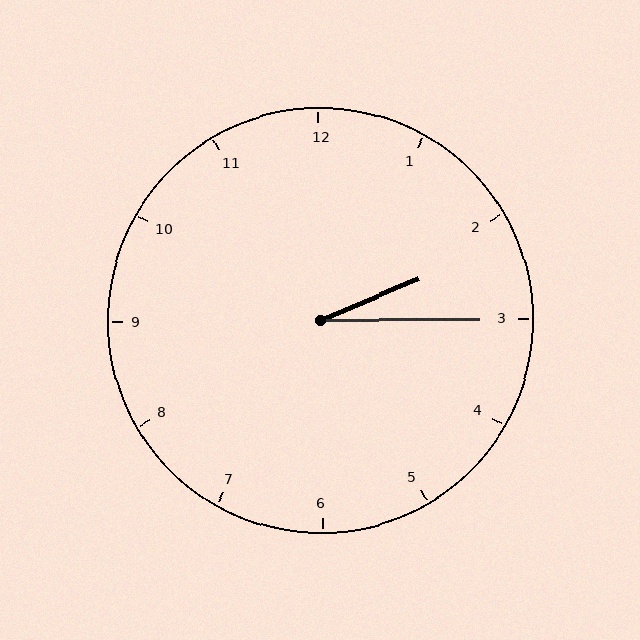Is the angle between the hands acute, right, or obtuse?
It is acute.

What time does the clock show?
2:15.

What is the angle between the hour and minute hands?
Approximately 22 degrees.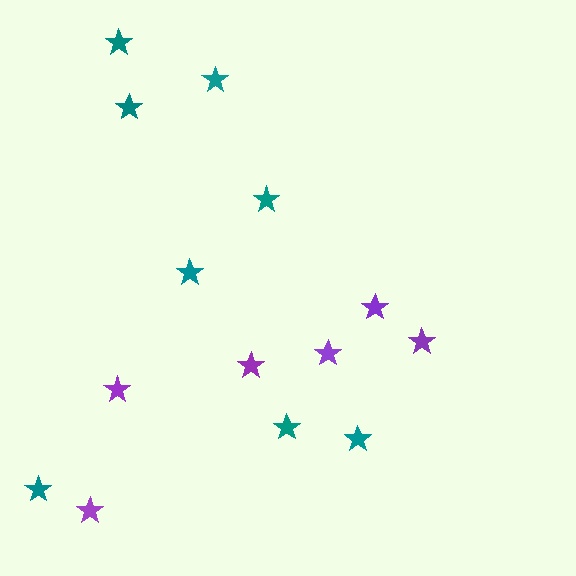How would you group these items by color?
There are 2 groups: one group of purple stars (6) and one group of teal stars (8).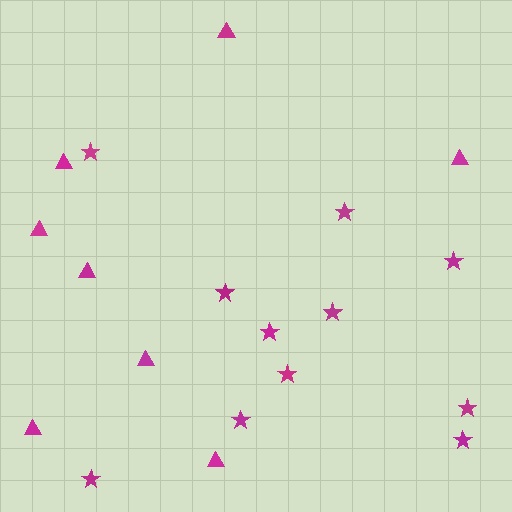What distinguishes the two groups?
There are 2 groups: one group of stars (11) and one group of triangles (8).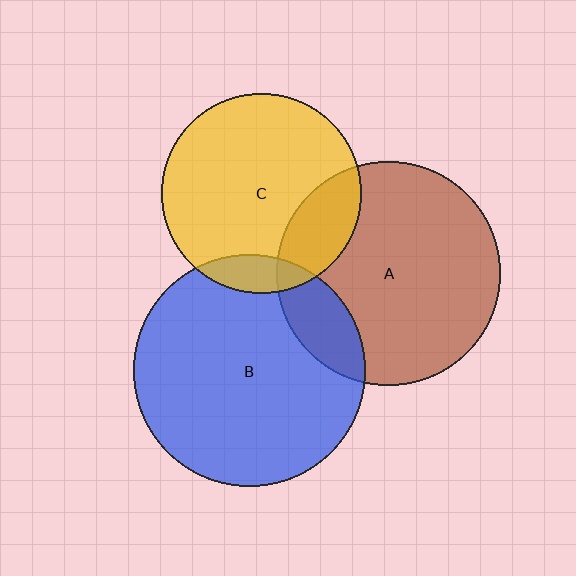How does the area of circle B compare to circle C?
Approximately 1.3 times.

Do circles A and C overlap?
Yes.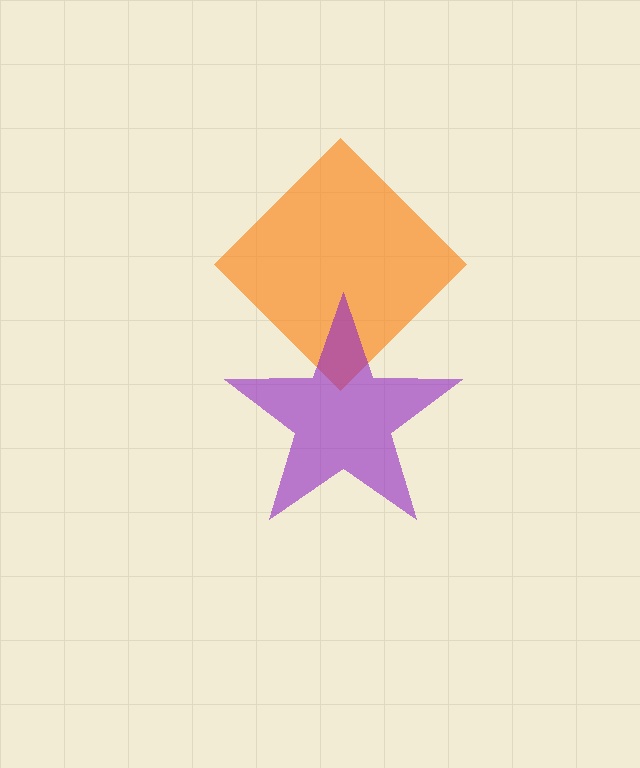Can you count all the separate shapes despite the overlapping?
Yes, there are 2 separate shapes.